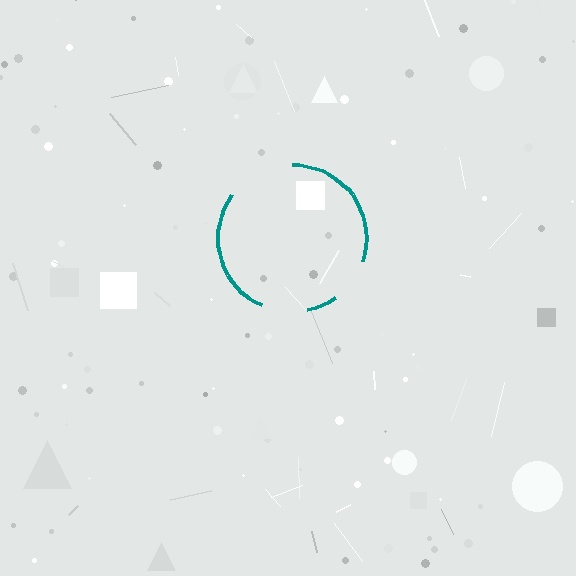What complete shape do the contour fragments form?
The contour fragments form a circle.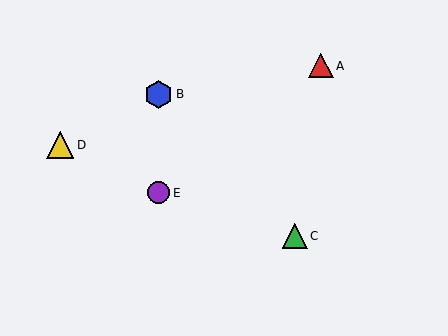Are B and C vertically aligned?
No, B is at x≈159 and C is at x≈295.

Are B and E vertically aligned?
Yes, both are at x≈159.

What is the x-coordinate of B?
Object B is at x≈159.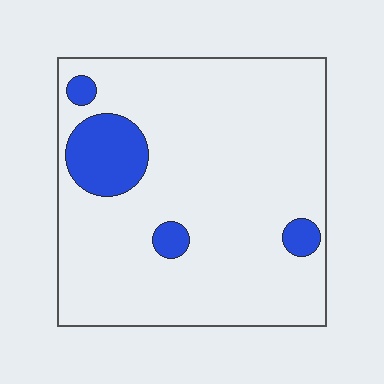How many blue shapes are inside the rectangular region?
4.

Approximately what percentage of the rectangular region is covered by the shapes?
Approximately 10%.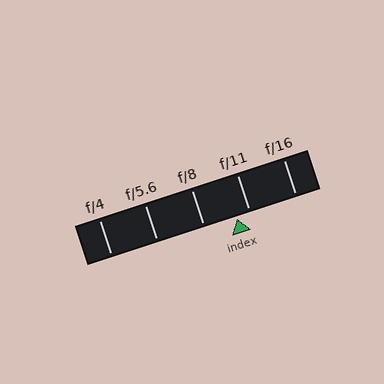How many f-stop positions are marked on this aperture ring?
There are 5 f-stop positions marked.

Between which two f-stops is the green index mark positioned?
The index mark is between f/8 and f/11.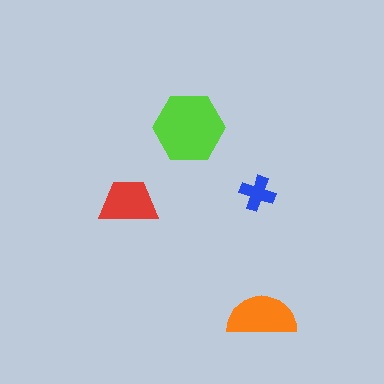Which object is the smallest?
The blue cross.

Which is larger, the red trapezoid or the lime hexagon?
The lime hexagon.